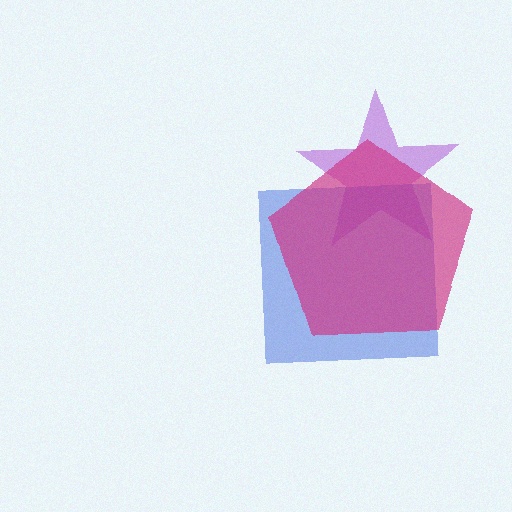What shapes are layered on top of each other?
The layered shapes are: a purple star, a blue square, a magenta pentagon.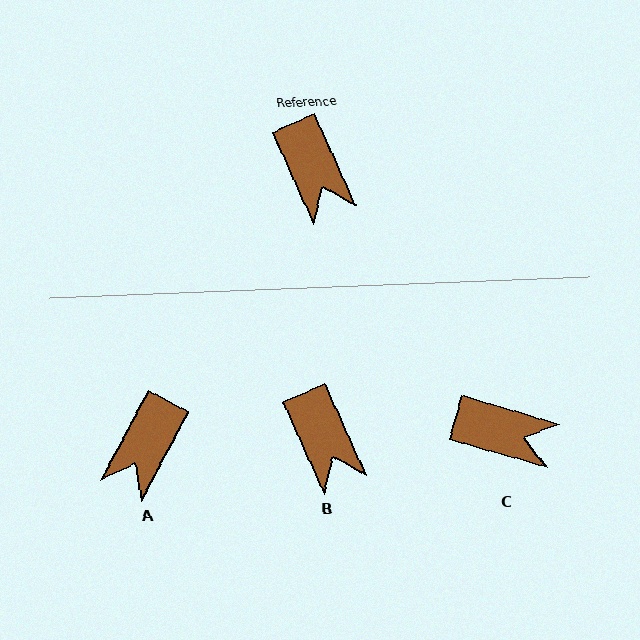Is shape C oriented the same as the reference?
No, it is off by about 50 degrees.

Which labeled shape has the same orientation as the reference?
B.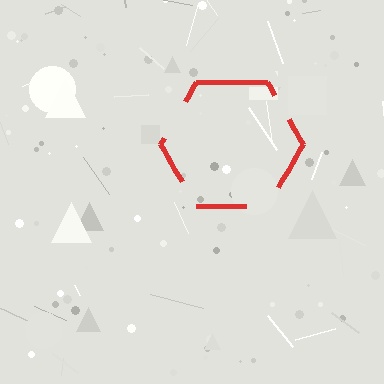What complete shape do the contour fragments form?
The contour fragments form a hexagon.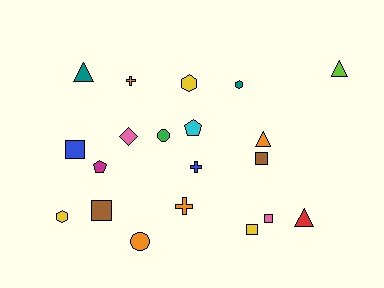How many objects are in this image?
There are 20 objects.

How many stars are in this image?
There are no stars.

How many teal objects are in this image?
There are 2 teal objects.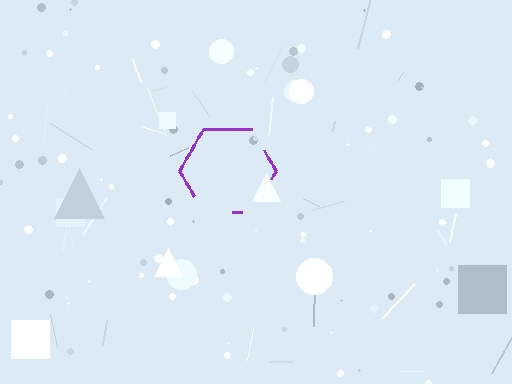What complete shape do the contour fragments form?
The contour fragments form a hexagon.